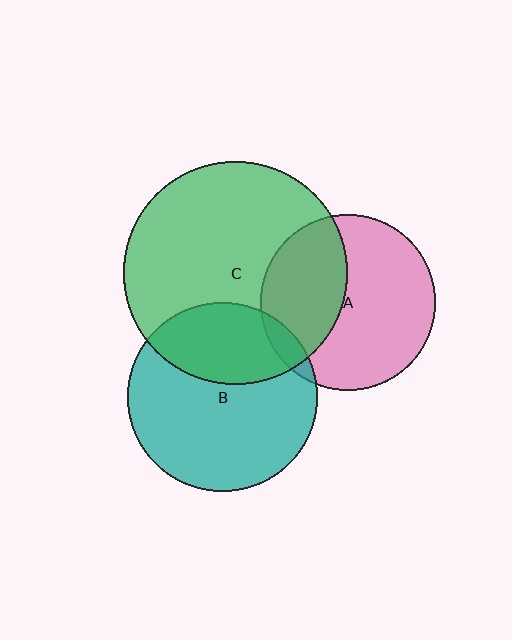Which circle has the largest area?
Circle C (green).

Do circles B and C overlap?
Yes.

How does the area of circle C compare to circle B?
Approximately 1.4 times.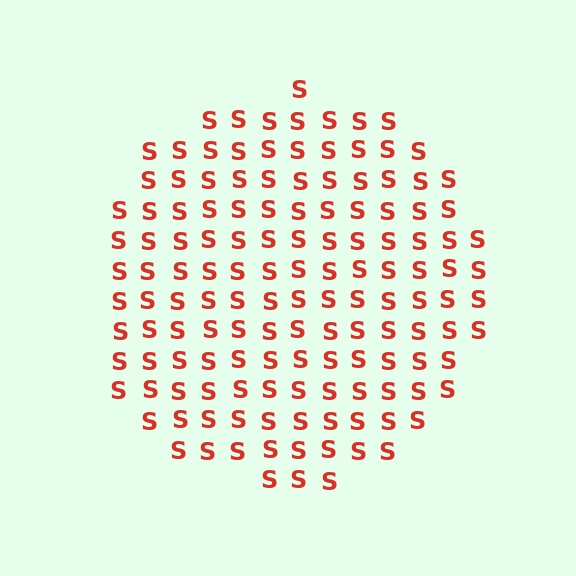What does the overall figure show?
The overall figure shows a circle.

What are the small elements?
The small elements are letter S's.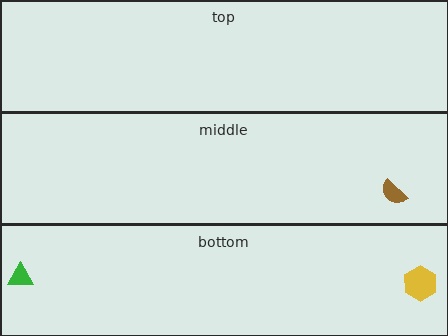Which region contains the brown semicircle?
The middle region.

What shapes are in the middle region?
The brown semicircle.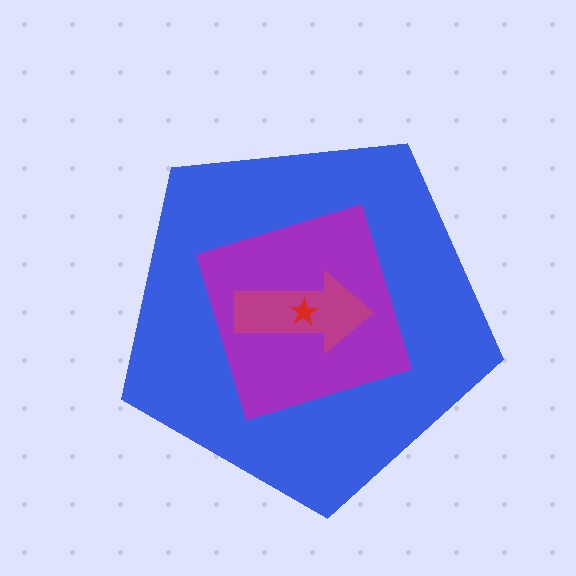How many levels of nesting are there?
4.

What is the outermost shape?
The blue pentagon.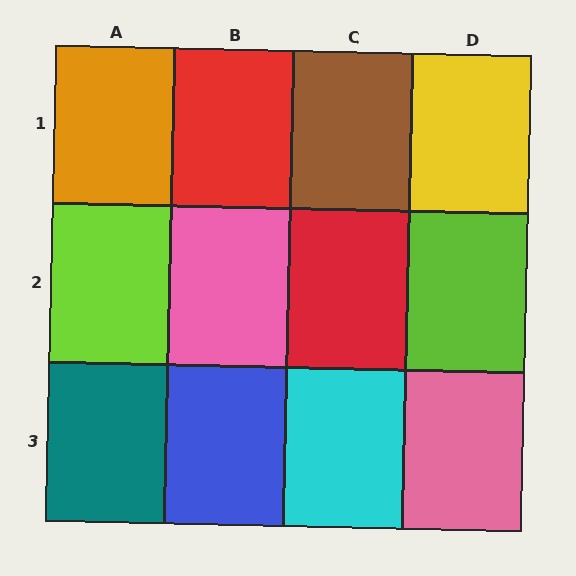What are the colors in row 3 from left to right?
Teal, blue, cyan, pink.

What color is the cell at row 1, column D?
Yellow.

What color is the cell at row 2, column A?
Lime.